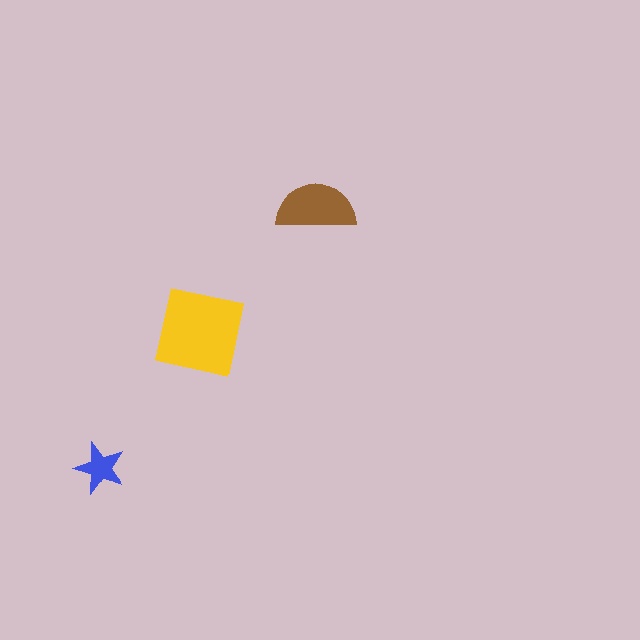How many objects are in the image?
There are 3 objects in the image.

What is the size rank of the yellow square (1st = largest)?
1st.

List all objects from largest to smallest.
The yellow square, the brown semicircle, the blue star.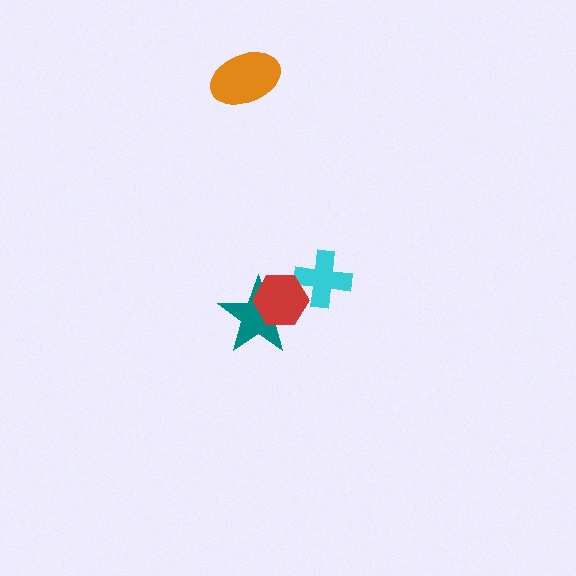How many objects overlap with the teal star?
1 object overlaps with the teal star.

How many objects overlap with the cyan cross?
1 object overlaps with the cyan cross.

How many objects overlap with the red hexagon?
2 objects overlap with the red hexagon.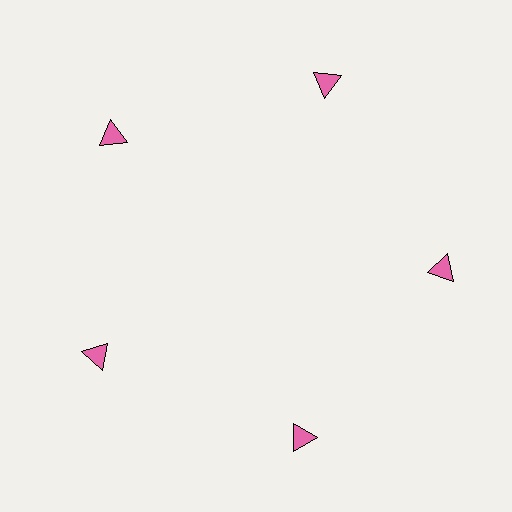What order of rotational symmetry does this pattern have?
This pattern has 5-fold rotational symmetry.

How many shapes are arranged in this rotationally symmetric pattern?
There are 5 shapes, arranged in 5 groups of 1.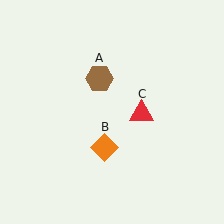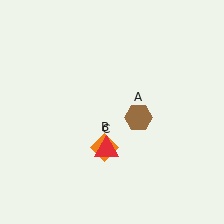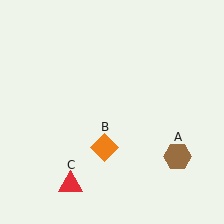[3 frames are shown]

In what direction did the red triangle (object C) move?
The red triangle (object C) moved down and to the left.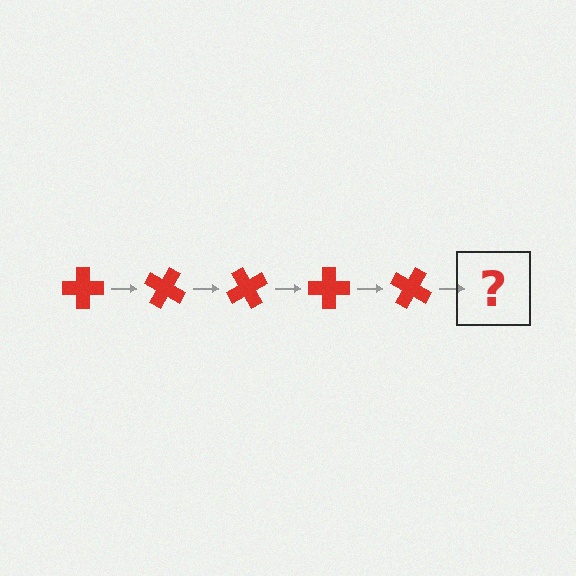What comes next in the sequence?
The next element should be a red cross rotated 150 degrees.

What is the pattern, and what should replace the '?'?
The pattern is that the cross rotates 30 degrees each step. The '?' should be a red cross rotated 150 degrees.